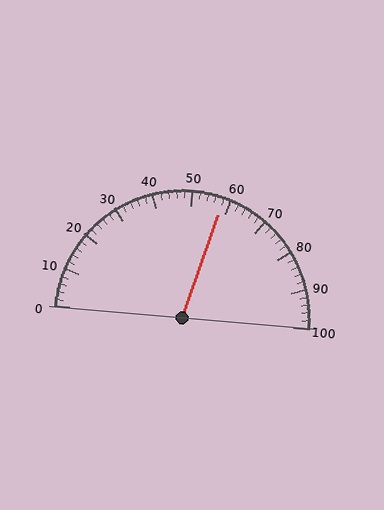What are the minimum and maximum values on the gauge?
The gauge ranges from 0 to 100.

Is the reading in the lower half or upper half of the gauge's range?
The reading is in the upper half of the range (0 to 100).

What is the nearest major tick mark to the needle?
The nearest major tick mark is 60.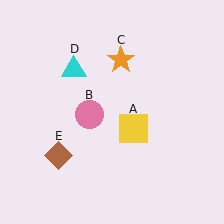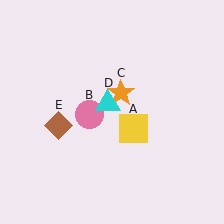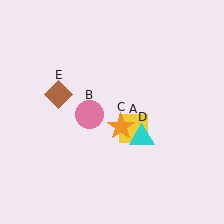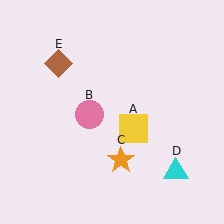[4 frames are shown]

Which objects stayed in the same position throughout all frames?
Yellow square (object A) and pink circle (object B) remained stationary.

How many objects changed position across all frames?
3 objects changed position: orange star (object C), cyan triangle (object D), brown diamond (object E).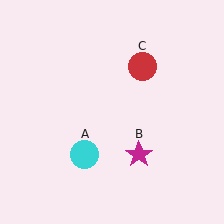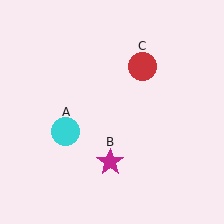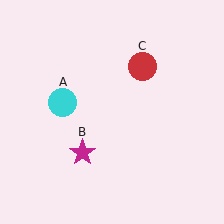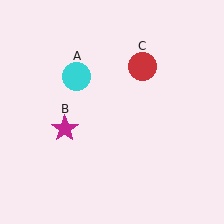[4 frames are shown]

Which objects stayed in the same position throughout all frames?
Red circle (object C) remained stationary.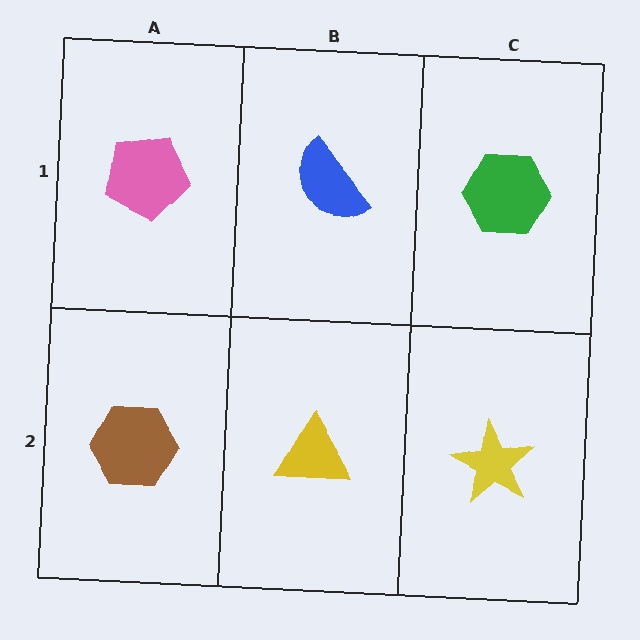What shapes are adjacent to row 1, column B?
A yellow triangle (row 2, column B), a pink pentagon (row 1, column A), a green hexagon (row 1, column C).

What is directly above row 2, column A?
A pink pentagon.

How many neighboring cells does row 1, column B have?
3.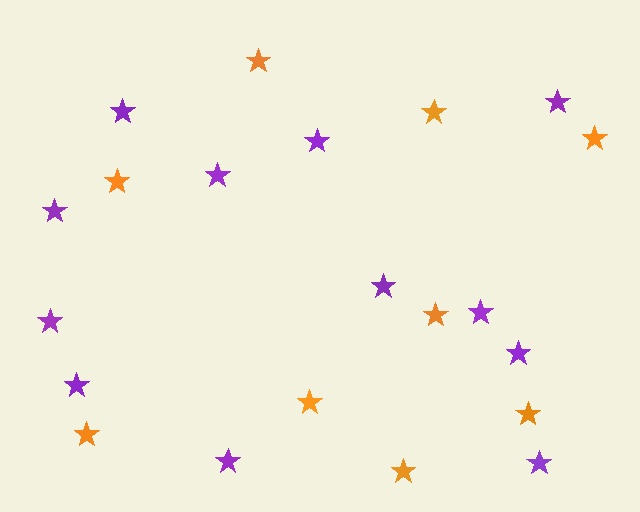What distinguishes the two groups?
There are 2 groups: one group of orange stars (9) and one group of purple stars (12).